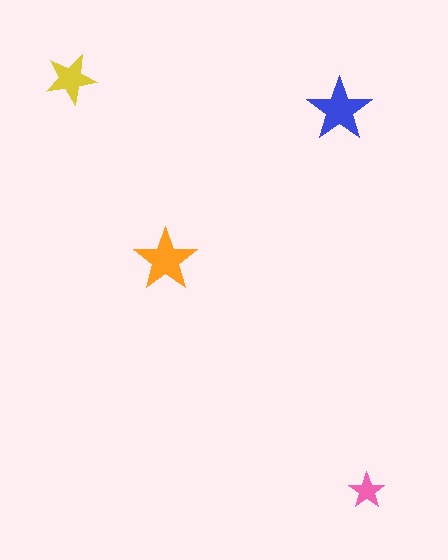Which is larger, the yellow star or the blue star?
The blue one.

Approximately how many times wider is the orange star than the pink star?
About 1.5 times wider.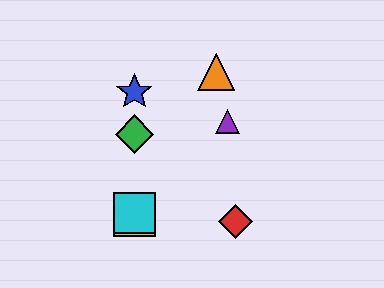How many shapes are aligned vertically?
4 shapes (the blue star, the green diamond, the yellow square, the cyan square) are aligned vertically.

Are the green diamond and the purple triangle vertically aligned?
No, the green diamond is at x≈134 and the purple triangle is at x≈227.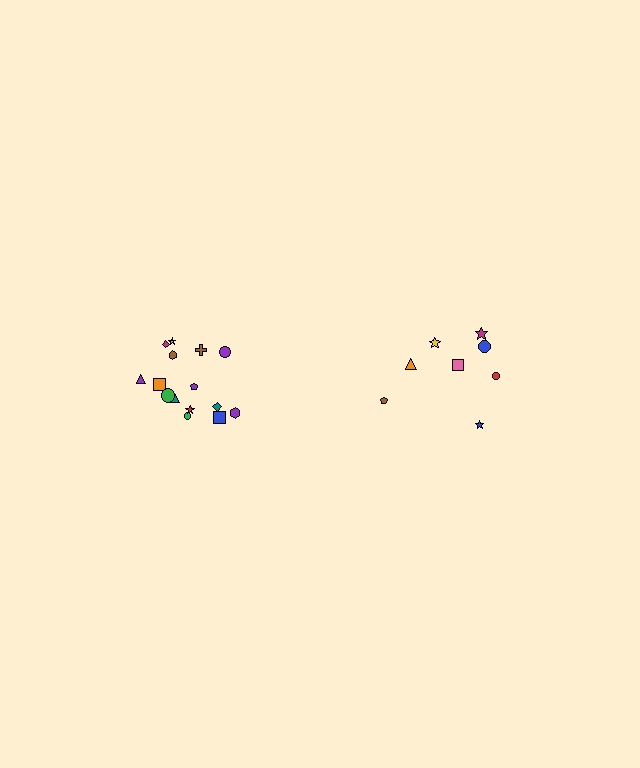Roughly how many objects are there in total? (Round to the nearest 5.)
Roughly 25 objects in total.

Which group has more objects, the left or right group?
The left group.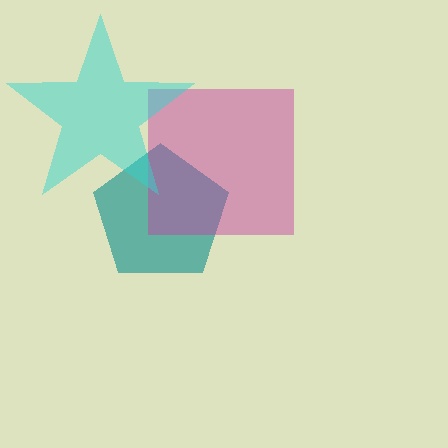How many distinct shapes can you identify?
There are 3 distinct shapes: a teal pentagon, a magenta square, a cyan star.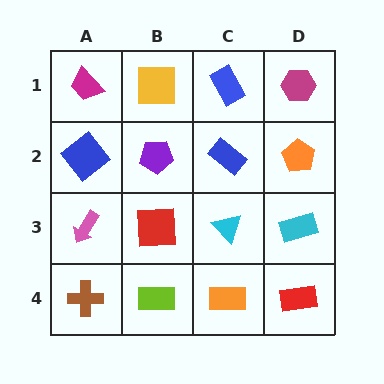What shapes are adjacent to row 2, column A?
A magenta trapezoid (row 1, column A), a pink arrow (row 3, column A), a purple pentagon (row 2, column B).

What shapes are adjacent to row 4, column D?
A cyan rectangle (row 3, column D), an orange rectangle (row 4, column C).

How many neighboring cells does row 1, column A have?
2.